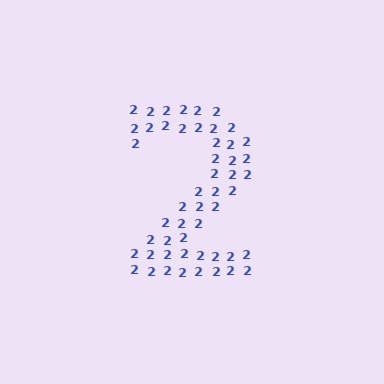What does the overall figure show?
The overall figure shows the digit 2.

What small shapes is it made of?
It is made of small digit 2's.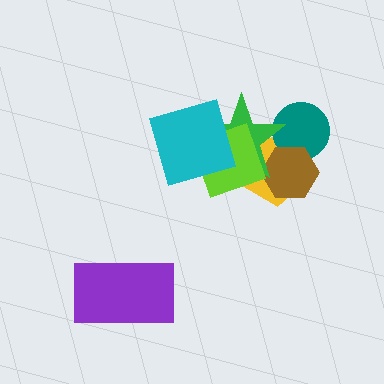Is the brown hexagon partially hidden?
Yes, it is partially covered by another shape.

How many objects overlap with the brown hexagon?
4 objects overlap with the brown hexagon.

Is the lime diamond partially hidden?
Yes, it is partially covered by another shape.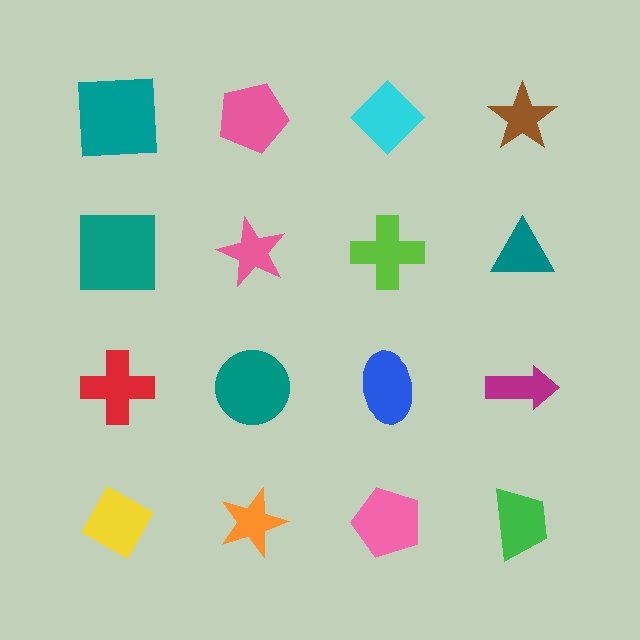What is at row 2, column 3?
A lime cross.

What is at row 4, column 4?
A green trapezoid.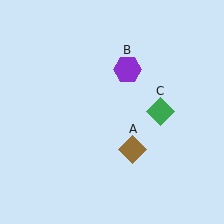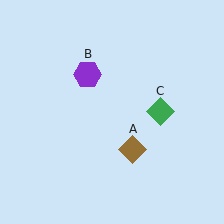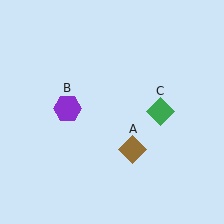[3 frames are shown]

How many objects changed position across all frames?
1 object changed position: purple hexagon (object B).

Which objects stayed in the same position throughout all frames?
Brown diamond (object A) and green diamond (object C) remained stationary.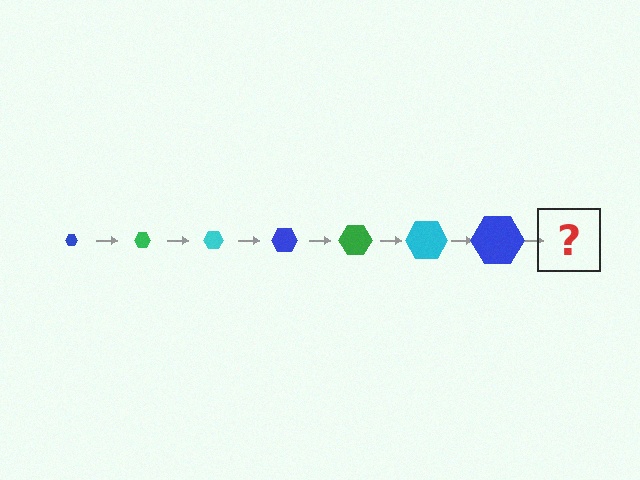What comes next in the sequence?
The next element should be a green hexagon, larger than the previous one.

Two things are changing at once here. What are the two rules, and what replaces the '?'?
The two rules are that the hexagon grows larger each step and the color cycles through blue, green, and cyan. The '?' should be a green hexagon, larger than the previous one.